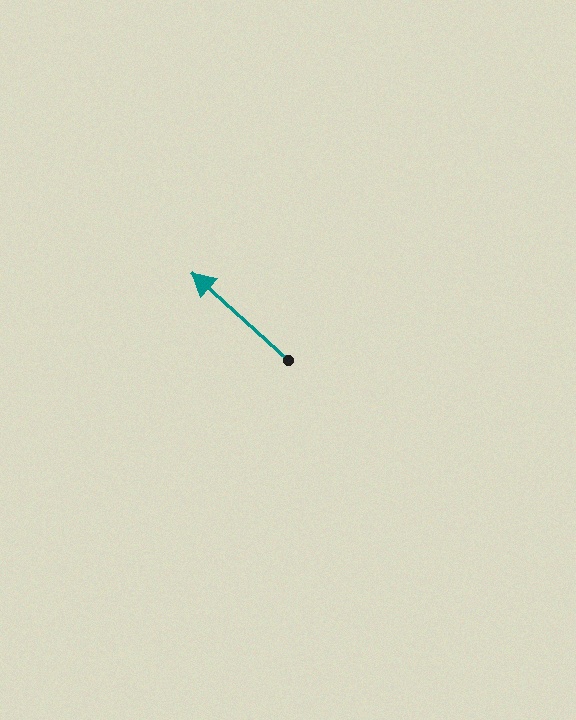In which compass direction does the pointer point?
Northwest.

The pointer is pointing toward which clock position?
Roughly 10 o'clock.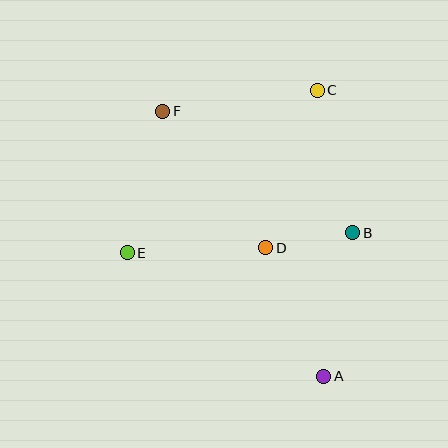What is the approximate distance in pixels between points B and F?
The distance between B and F is approximately 226 pixels.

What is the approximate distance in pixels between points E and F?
The distance between E and F is approximately 146 pixels.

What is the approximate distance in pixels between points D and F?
The distance between D and F is approximately 171 pixels.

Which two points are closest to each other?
Points B and D are closest to each other.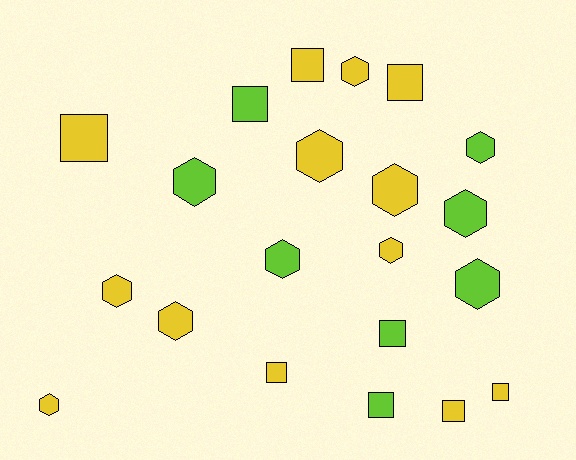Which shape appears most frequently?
Hexagon, with 12 objects.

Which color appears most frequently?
Yellow, with 13 objects.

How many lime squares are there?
There are 3 lime squares.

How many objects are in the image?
There are 21 objects.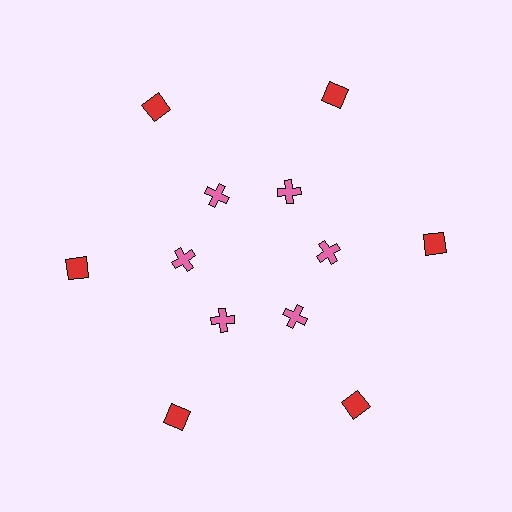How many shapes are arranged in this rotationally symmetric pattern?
There are 12 shapes, arranged in 6 groups of 2.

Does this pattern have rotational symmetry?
Yes, this pattern has 6-fold rotational symmetry. It looks the same after rotating 60 degrees around the center.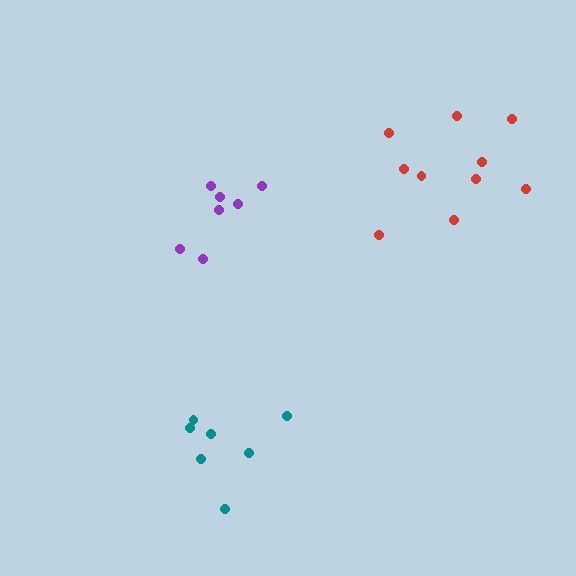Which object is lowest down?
The teal cluster is bottommost.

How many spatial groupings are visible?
There are 3 spatial groupings.